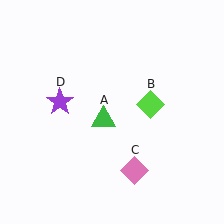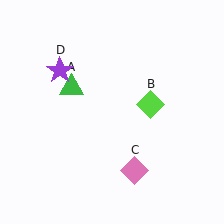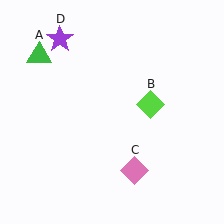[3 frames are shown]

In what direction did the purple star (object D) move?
The purple star (object D) moved up.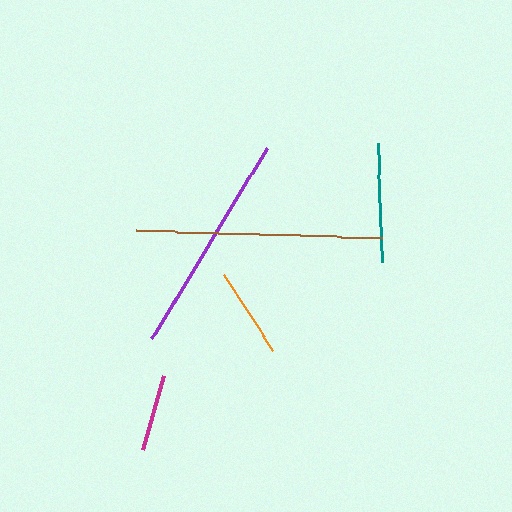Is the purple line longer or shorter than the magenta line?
The purple line is longer than the magenta line.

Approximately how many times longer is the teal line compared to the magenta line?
The teal line is approximately 1.5 times the length of the magenta line.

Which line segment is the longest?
The brown line is the longest at approximately 246 pixels.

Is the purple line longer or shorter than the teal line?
The purple line is longer than the teal line.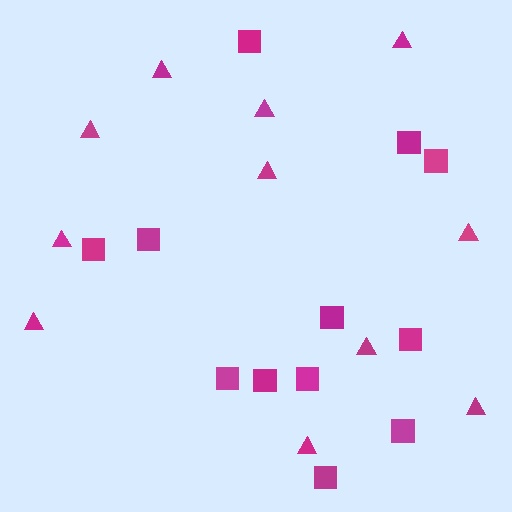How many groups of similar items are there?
There are 2 groups: one group of triangles (11) and one group of squares (12).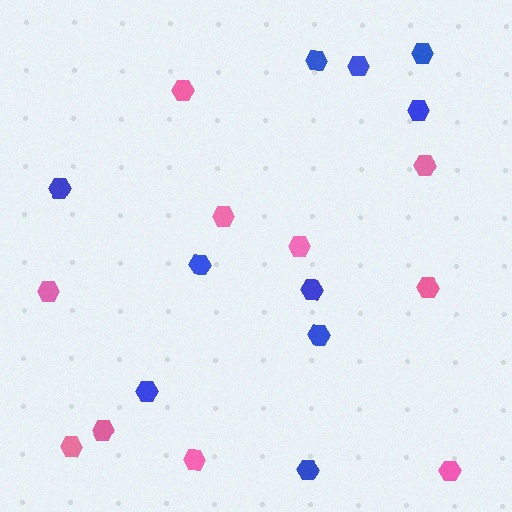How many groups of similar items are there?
There are 2 groups: one group of blue hexagons (10) and one group of pink hexagons (10).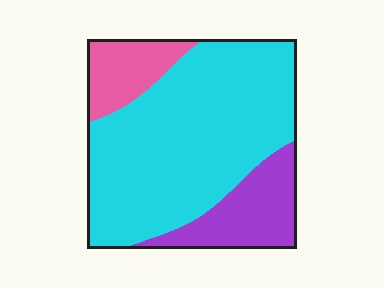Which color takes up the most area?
Cyan, at roughly 70%.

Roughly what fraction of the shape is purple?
Purple covers around 20% of the shape.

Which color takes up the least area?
Pink, at roughly 15%.